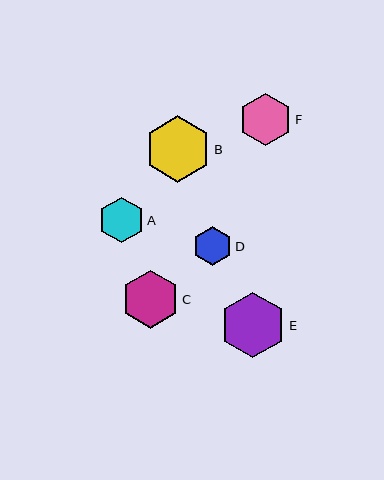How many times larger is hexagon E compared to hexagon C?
Hexagon E is approximately 1.1 times the size of hexagon C.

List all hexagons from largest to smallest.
From largest to smallest: B, E, C, F, A, D.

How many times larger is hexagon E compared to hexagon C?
Hexagon E is approximately 1.1 times the size of hexagon C.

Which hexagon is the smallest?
Hexagon D is the smallest with a size of approximately 39 pixels.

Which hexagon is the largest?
Hexagon B is the largest with a size of approximately 66 pixels.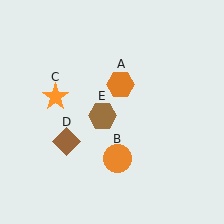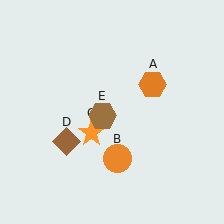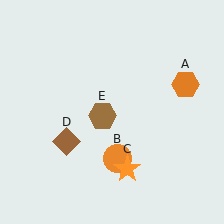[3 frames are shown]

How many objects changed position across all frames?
2 objects changed position: orange hexagon (object A), orange star (object C).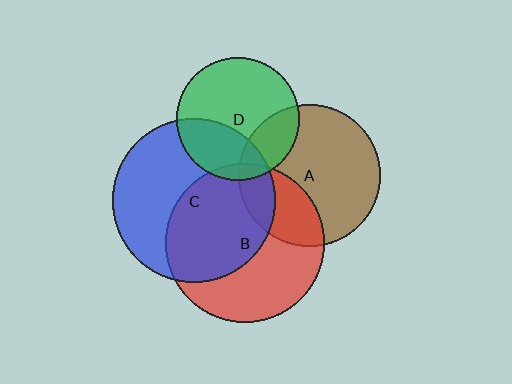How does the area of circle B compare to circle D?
Approximately 1.7 times.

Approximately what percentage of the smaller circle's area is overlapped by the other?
Approximately 5%.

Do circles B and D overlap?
Yes.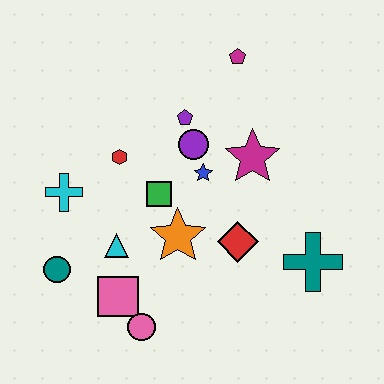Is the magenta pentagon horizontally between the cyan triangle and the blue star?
No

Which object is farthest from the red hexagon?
The teal cross is farthest from the red hexagon.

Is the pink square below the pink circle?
No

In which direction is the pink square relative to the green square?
The pink square is below the green square.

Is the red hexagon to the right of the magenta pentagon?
No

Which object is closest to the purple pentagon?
The purple circle is closest to the purple pentagon.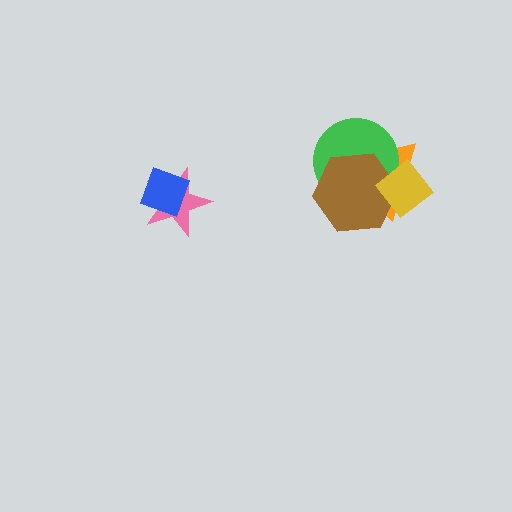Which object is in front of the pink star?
The blue diamond is in front of the pink star.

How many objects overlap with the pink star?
1 object overlaps with the pink star.